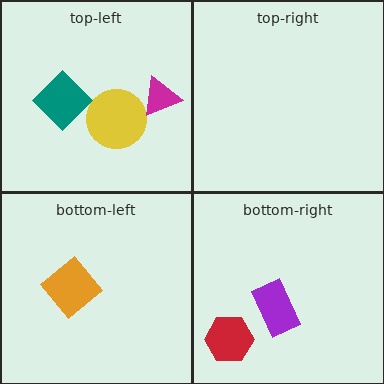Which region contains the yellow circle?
The top-left region.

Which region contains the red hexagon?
The bottom-right region.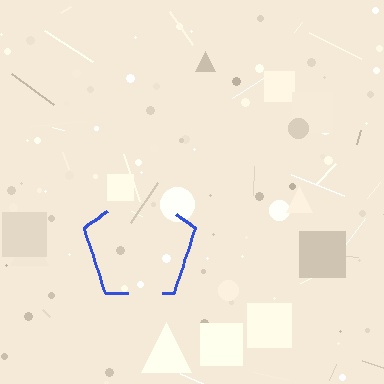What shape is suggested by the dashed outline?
The dashed outline suggests a pentagon.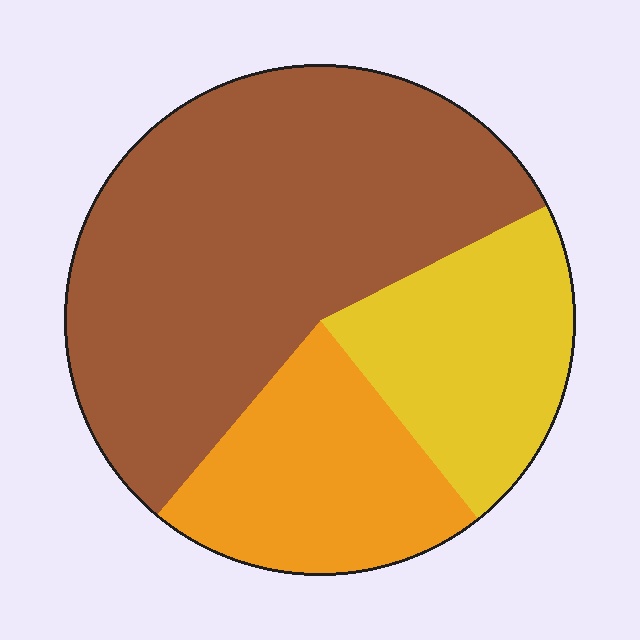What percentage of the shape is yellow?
Yellow takes up between a sixth and a third of the shape.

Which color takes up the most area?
Brown, at roughly 55%.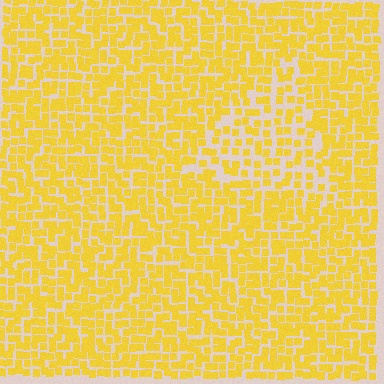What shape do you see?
I see a triangle.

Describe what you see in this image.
The image contains small yellow elements arranged at two different densities. A triangle-shaped region is visible where the elements are less densely packed than the surrounding area.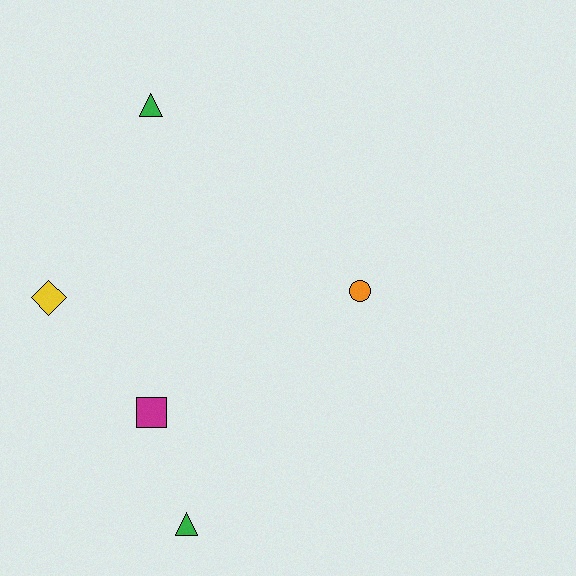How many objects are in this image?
There are 5 objects.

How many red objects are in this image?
There are no red objects.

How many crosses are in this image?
There are no crosses.